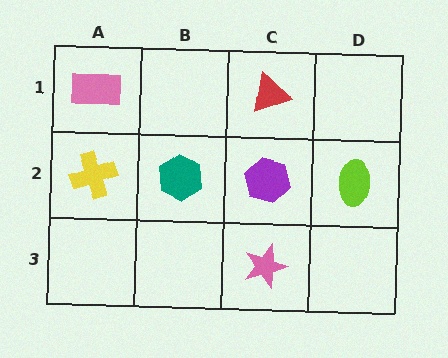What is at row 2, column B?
A teal hexagon.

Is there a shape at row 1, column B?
No, that cell is empty.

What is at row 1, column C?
A red triangle.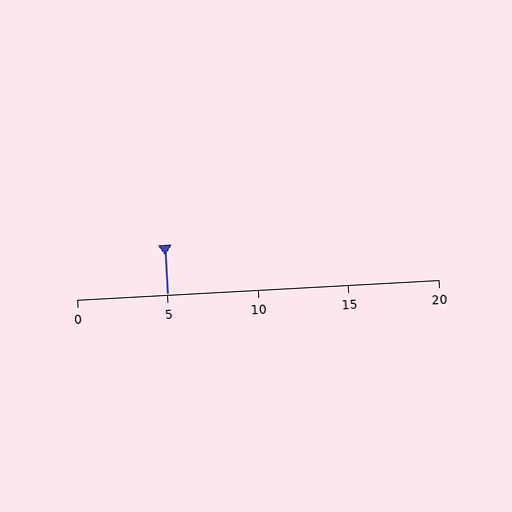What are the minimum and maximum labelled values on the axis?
The axis runs from 0 to 20.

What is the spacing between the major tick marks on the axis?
The major ticks are spaced 5 apart.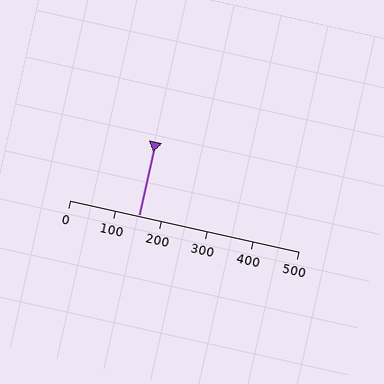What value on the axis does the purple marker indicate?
The marker indicates approximately 150.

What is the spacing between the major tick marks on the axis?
The major ticks are spaced 100 apart.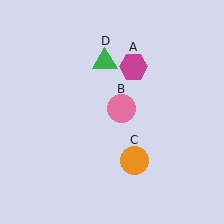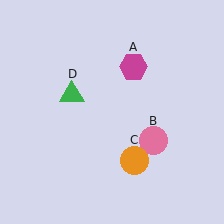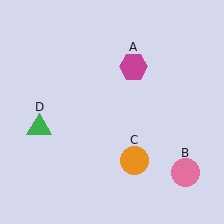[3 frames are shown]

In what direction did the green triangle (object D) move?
The green triangle (object D) moved down and to the left.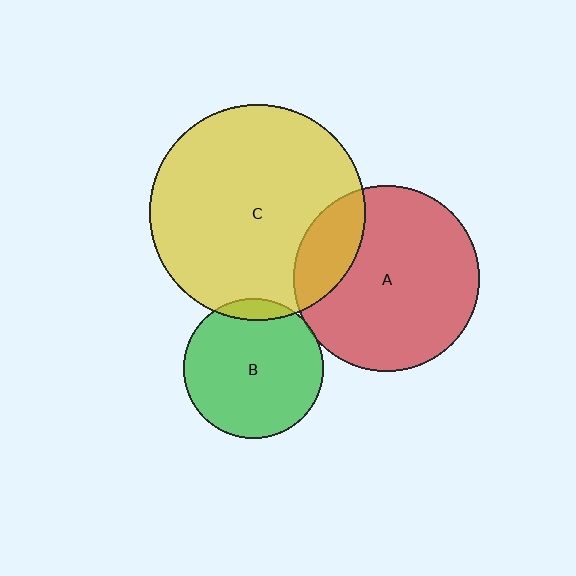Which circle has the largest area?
Circle C (yellow).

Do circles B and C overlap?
Yes.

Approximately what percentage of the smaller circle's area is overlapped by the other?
Approximately 10%.